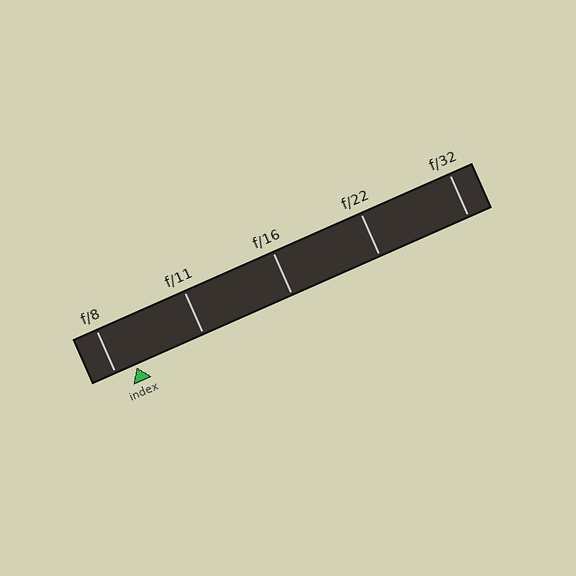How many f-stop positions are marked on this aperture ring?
There are 5 f-stop positions marked.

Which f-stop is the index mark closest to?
The index mark is closest to f/8.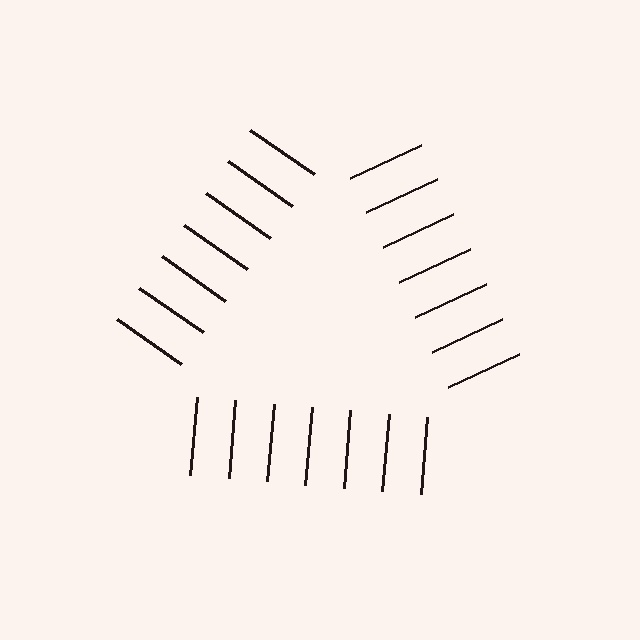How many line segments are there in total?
21 — 7 along each of the 3 edges.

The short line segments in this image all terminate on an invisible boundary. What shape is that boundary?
An illusory triangle — the line segments terminate on its edges but no continuous stroke is drawn.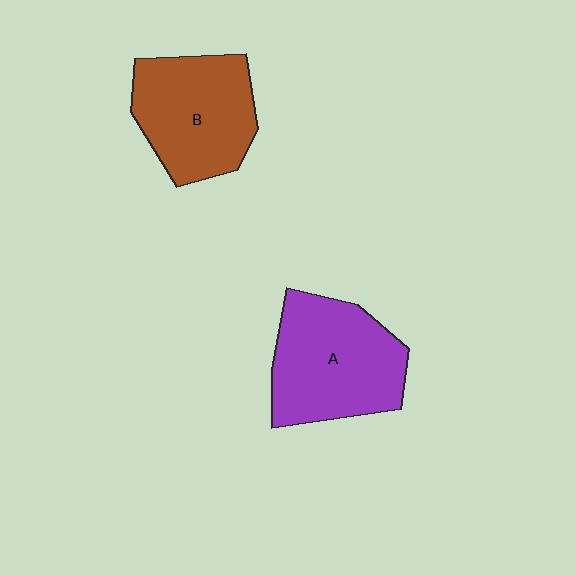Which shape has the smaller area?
Shape B (brown).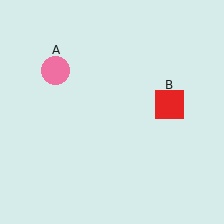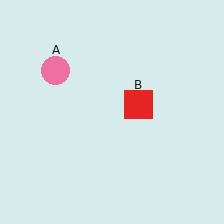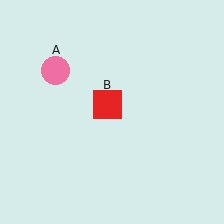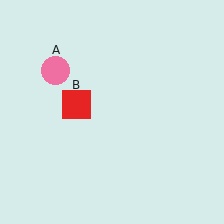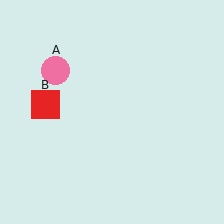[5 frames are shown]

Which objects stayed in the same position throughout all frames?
Pink circle (object A) remained stationary.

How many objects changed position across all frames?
1 object changed position: red square (object B).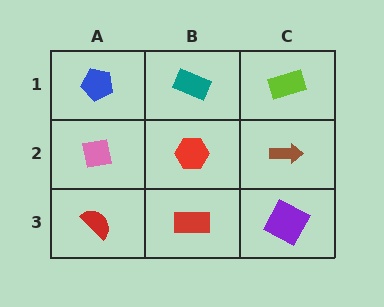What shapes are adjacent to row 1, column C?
A brown arrow (row 2, column C), a teal rectangle (row 1, column B).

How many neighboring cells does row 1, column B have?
3.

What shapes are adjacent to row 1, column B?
A red hexagon (row 2, column B), a blue pentagon (row 1, column A), a lime rectangle (row 1, column C).